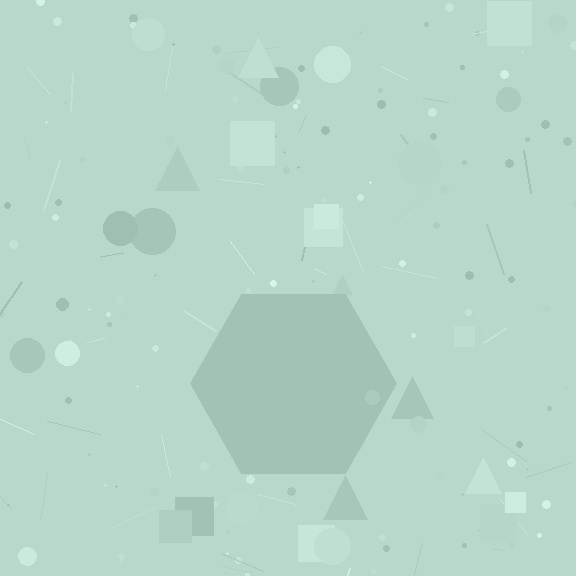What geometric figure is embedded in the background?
A hexagon is embedded in the background.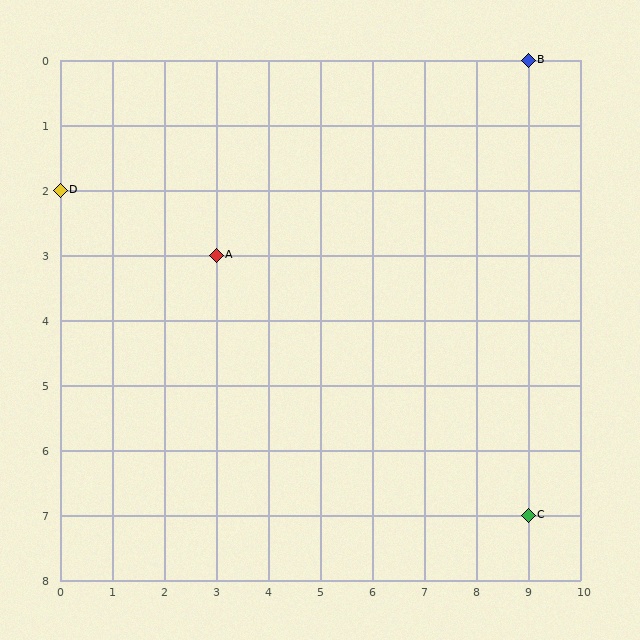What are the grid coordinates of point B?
Point B is at grid coordinates (9, 0).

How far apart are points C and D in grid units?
Points C and D are 9 columns and 5 rows apart (about 10.3 grid units diagonally).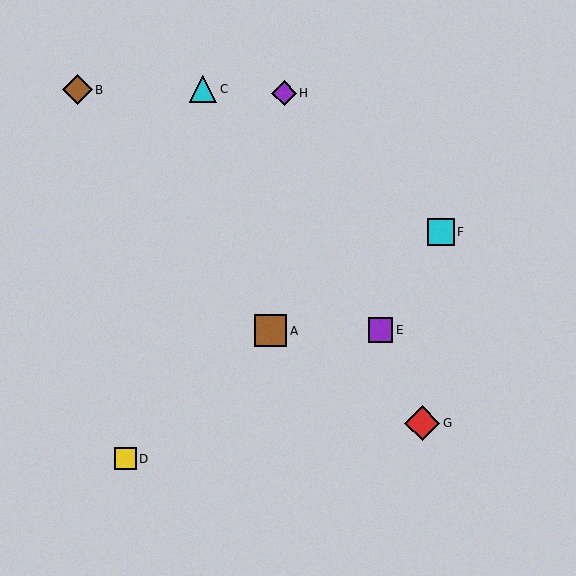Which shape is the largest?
The red diamond (labeled G) is the largest.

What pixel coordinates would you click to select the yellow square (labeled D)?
Click at (125, 459) to select the yellow square D.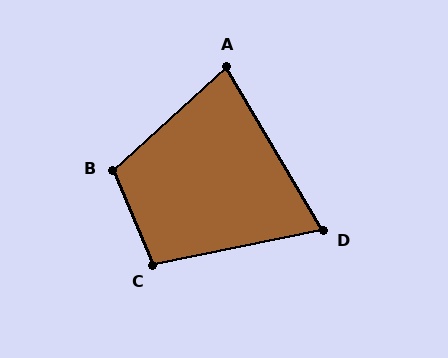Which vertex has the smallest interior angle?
D, at approximately 71 degrees.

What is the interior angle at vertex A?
Approximately 78 degrees (acute).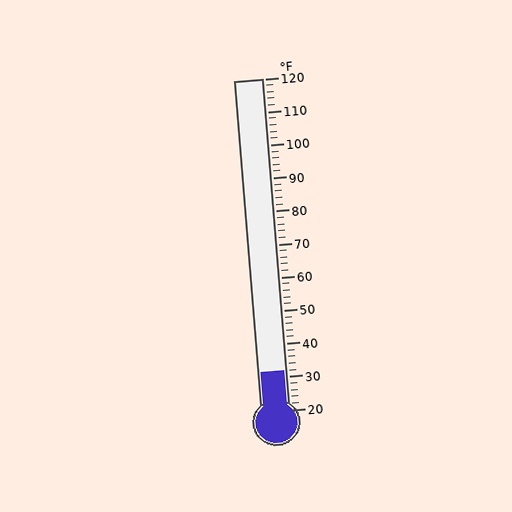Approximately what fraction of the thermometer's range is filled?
The thermometer is filled to approximately 10% of its range.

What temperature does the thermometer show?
The thermometer shows approximately 32°F.